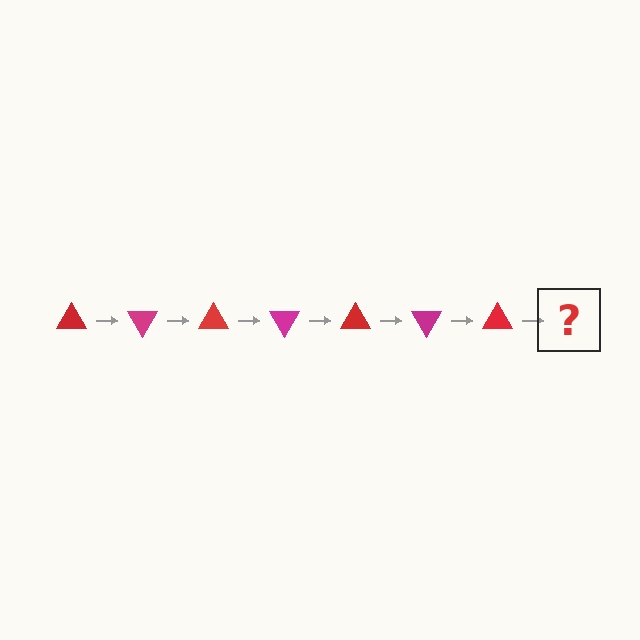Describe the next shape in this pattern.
It should be a magenta triangle, rotated 420 degrees from the start.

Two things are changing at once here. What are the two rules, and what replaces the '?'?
The two rules are that it rotates 60 degrees each step and the color cycles through red and magenta. The '?' should be a magenta triangle, rotated 420 degrees from the start.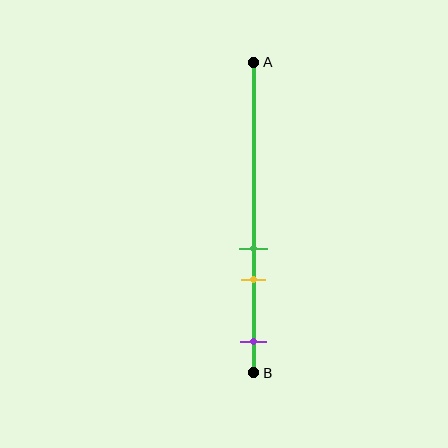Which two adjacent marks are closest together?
The green and yellow marks are the closest adjacent pair.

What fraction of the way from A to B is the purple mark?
The purple mark is approximately 90% (0.9) of the way from A to B.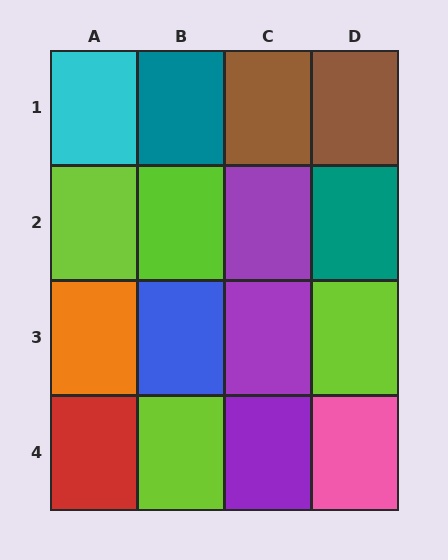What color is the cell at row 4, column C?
Purple.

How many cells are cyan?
1 cell is cyan.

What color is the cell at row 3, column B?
Blue.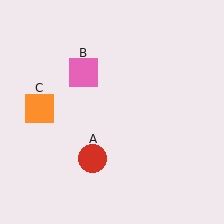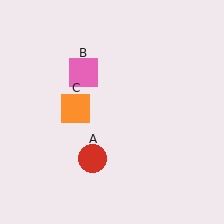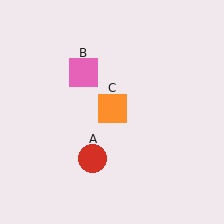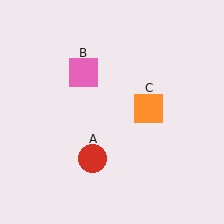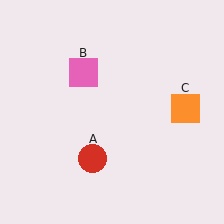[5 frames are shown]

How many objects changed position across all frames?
1 object changed position: orange square (object C).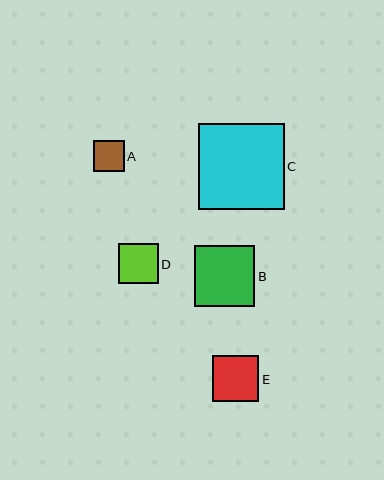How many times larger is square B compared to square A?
Square B is approximately 2.0 times the size of square A.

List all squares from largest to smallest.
From largest to smallest: C, B, E, D, A.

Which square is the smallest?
Square A is the smallest with a size of approximately 31 pixels.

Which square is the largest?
Square C is the largest with a size of approximately 85 pixels.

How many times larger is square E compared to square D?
Square E is approximately 1.2 times the size of square D.